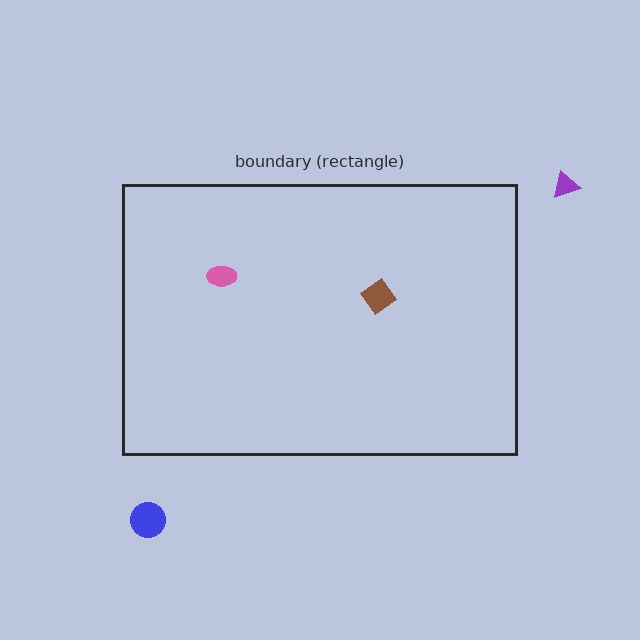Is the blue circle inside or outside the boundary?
Outside.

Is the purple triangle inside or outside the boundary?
Outside.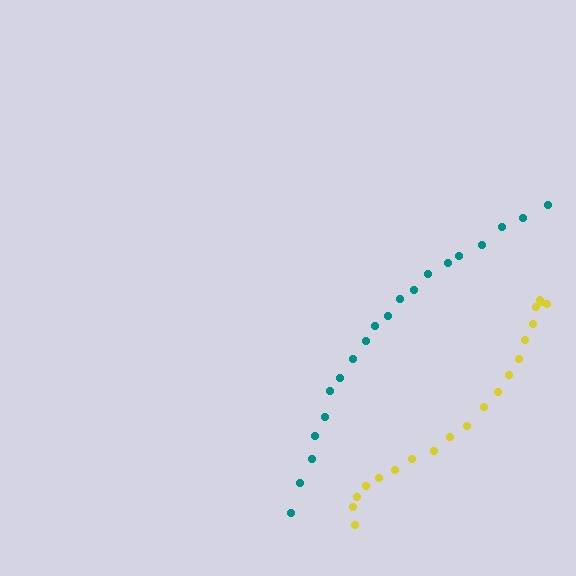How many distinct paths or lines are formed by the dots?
There are 2 distinct paths.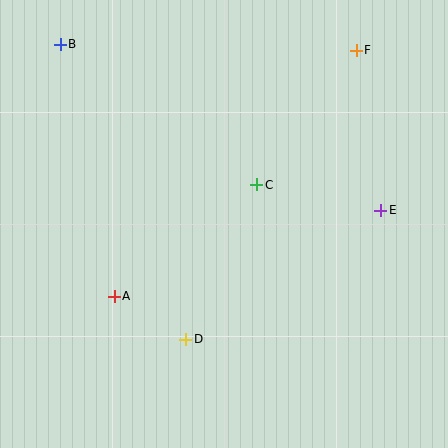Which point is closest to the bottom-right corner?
Point E is closest to the bottom-right corner.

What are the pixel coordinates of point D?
Point D is at (186, 339).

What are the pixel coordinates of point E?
Point E is at (381, 210).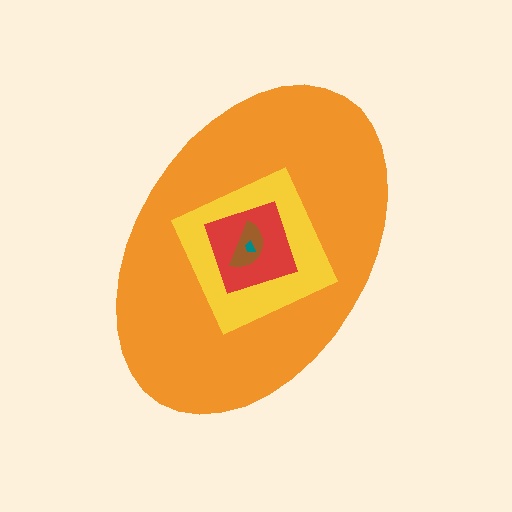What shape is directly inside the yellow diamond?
The red square.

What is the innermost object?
The teal trapezoid.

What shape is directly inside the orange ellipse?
The yellow diamond.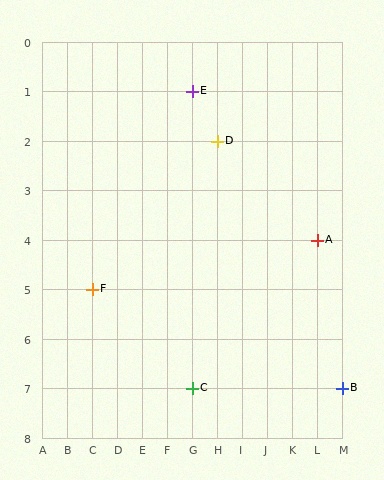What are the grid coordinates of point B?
Point B is at grid coordinates (M, 7).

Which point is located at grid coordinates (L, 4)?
Point A is at (L, 4).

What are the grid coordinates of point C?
Point C is at grid coordinates (G, 7).